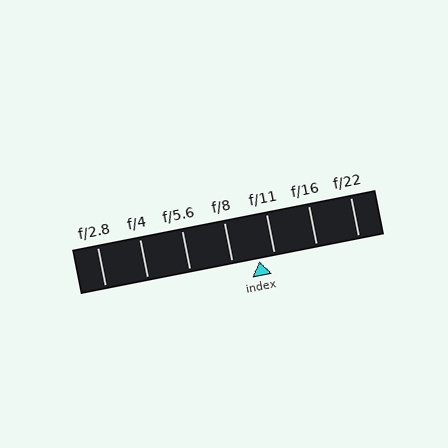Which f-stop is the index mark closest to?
The index mark is closest to f/11.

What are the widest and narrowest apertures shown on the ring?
The widest aperture shown is f/2.8 and the narrowest is f/22.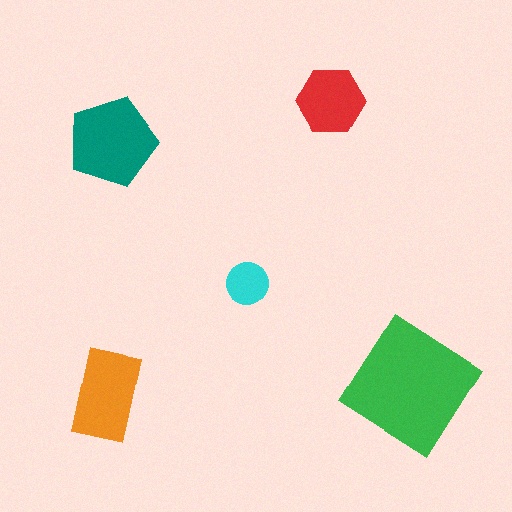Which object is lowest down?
The orange rectangle is bottommost.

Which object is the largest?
The green diamond.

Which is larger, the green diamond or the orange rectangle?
The green diamond.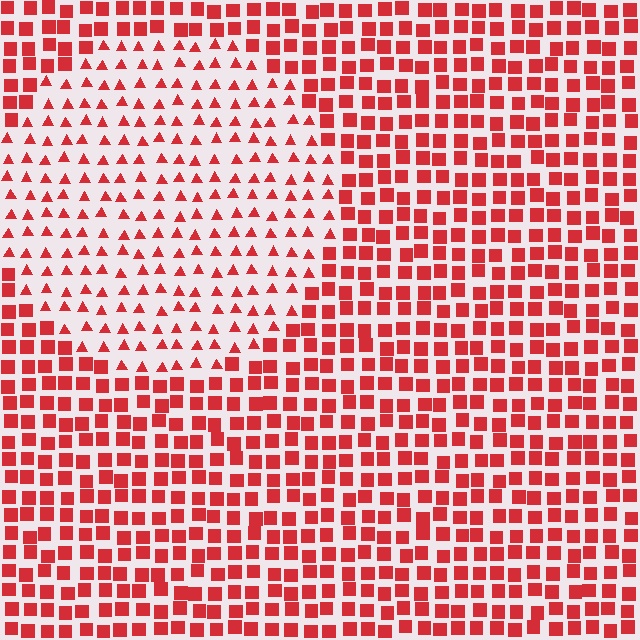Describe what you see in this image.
The image is filled with small red elements arranged in a uniform grid. A circle-shaped region contains triangles, while the surrounding area contains squares. The boundary is defined purely by the change in element shape.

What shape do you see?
I see a circle.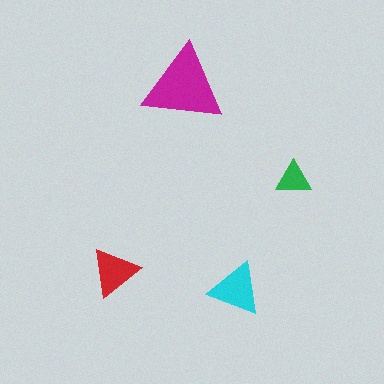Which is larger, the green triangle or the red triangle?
The red one.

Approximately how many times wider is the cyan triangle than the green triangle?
About 1.5 times wider.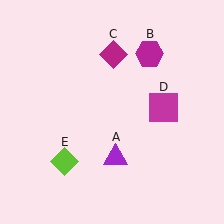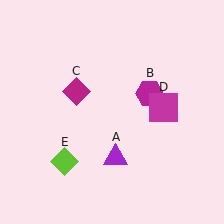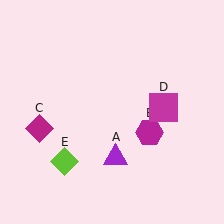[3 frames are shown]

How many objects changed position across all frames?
2 objects changed position: magenta hexagon (object B), magenta diamond (object C).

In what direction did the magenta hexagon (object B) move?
The magenta hexagon (object B) moved down.